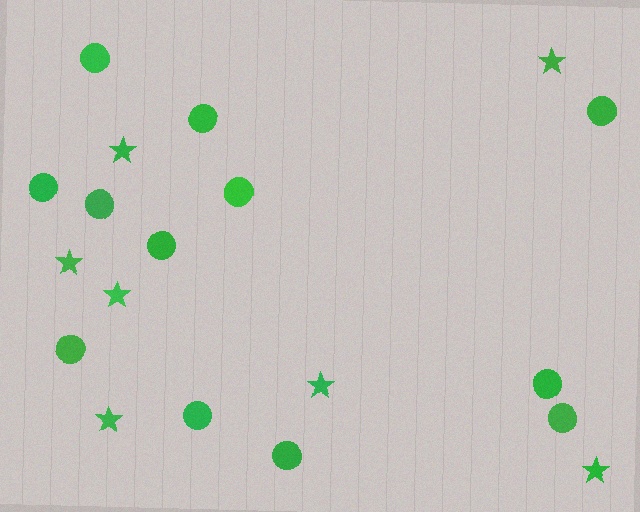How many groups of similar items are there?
There are 2 groups: one group of stars (7) and one group of circles (12).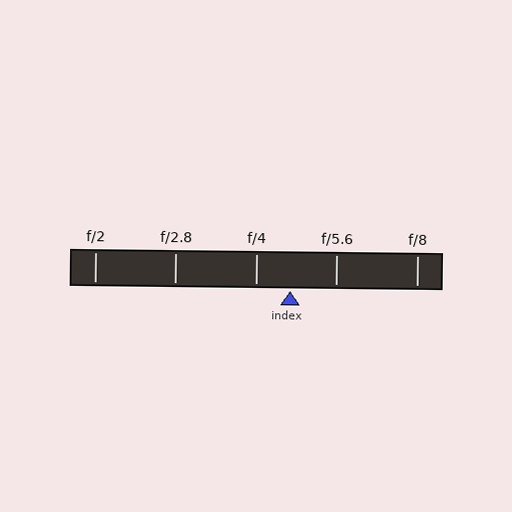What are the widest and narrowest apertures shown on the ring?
The widest aperture shown is f/2 and the narrowest is f/8.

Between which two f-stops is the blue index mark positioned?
The index mark is between f/4 and f/5.6.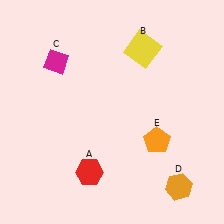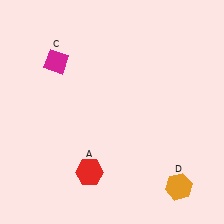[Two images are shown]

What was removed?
The yellow square (B), the orange pentagon (E) were removed in Image 2.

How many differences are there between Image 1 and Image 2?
There are 2 differences between the two images.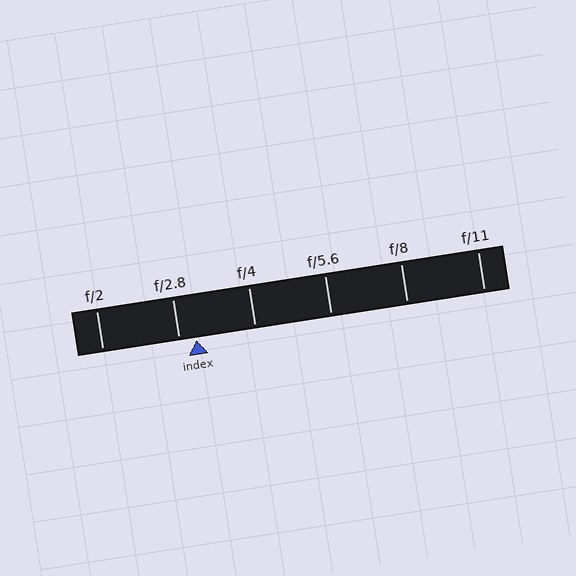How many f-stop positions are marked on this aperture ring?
There are 6 f-stop positions marked.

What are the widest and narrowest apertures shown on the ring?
The widest aperture shown is f/2 and the narrowest is f/11.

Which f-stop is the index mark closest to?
The index mark is closest to f/2.8.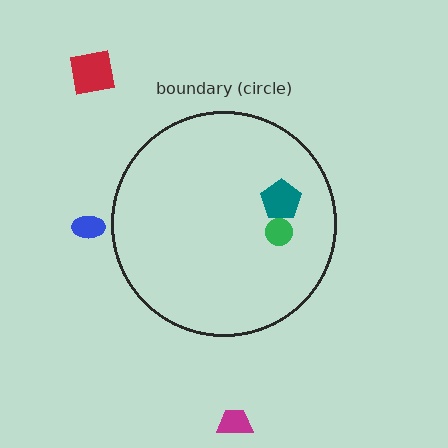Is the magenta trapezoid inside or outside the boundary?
Outside.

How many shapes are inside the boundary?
2 inside, 3 outside.